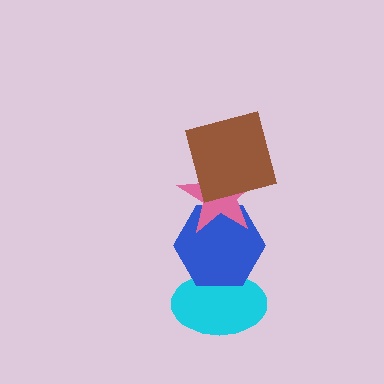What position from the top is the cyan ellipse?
The cyan ellipse is 4th from the top.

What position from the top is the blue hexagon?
The blue hexagon is 3rd from the top.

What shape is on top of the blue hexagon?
The pink star is on top of the blue hexagon.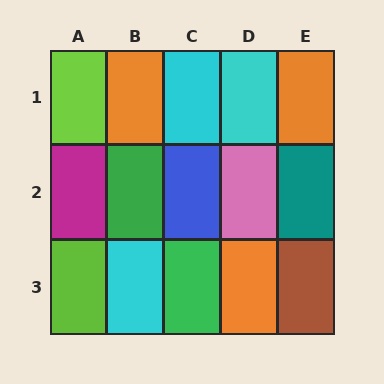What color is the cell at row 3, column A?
Lime.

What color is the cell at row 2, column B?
Green.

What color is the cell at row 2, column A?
Magenta.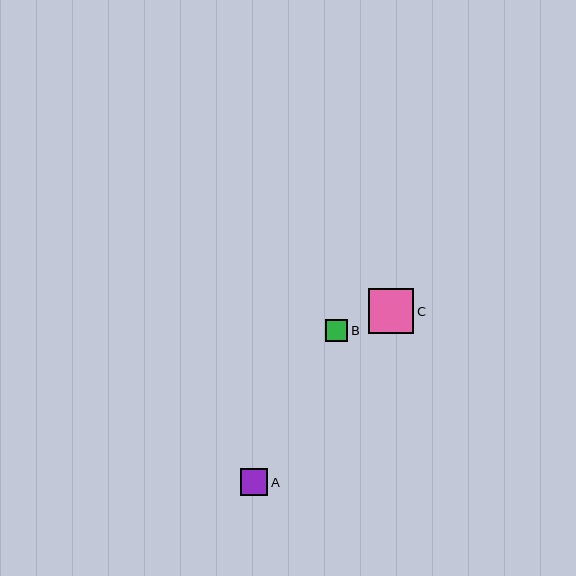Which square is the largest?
Square C is the largest with a size of approximately 45 pixels.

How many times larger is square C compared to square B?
Square C is approximately 2.1 times the size of square B.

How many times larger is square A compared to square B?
Square A is approximately 1.2 times the size of square B.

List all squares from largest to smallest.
From largest to smallest: C, A, B.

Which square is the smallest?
Square B is the smallest with a size of approximately 22 pixels.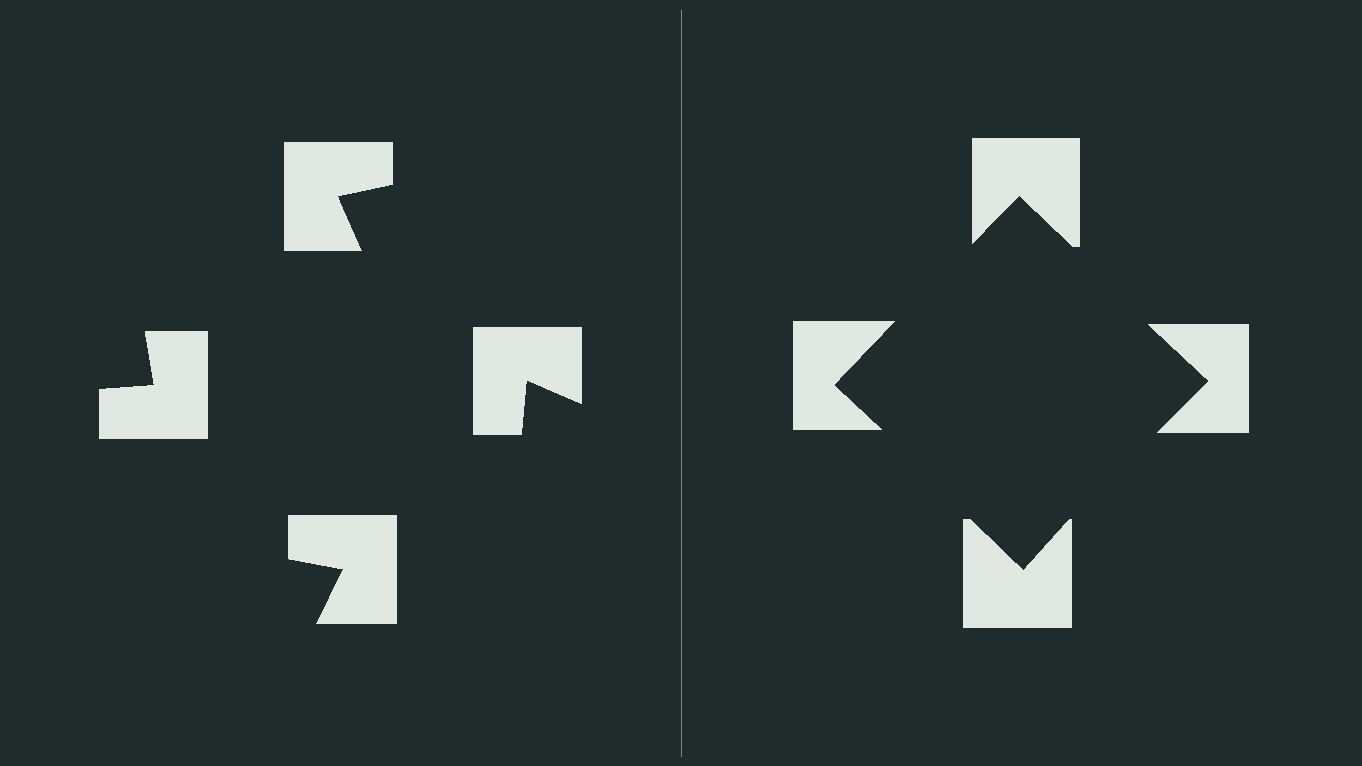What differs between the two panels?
The notched squares are positioned identically on both sides; only the wedge orientations differ. On the right they align to a square; on the left they are misaligned.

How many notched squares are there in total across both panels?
8 — 4 on each side.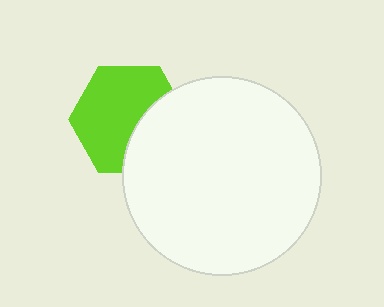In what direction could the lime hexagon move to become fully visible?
The lime hexagon could move left. That would shift it out from behind the white circle entirely.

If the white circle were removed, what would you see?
You would see the complete lime hexagon.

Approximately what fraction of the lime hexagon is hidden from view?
Roughly 34% of the lime hexagon is hidden behind the white circle.